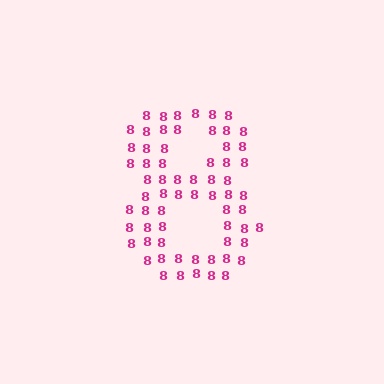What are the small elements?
The small elements are digit 8's.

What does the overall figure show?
The overall figure shows the digit 8.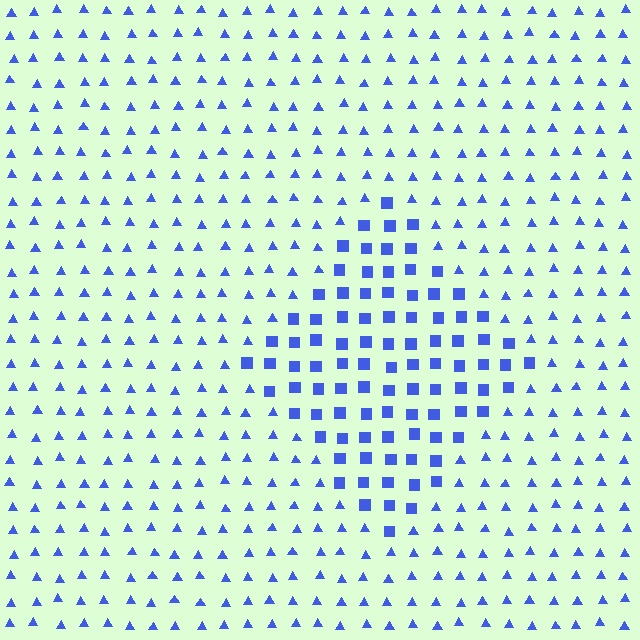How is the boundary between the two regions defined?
The boundary is defined by a change in element shape: squares inside vs. triangles outside. All elements share the same color and spacing.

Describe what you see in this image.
The image is filled with small blue elements arranged in a uniform grid. A diamond-shaped region contains squares, while the surrounding area contains triangles. The boundary is defined purely by the change in element shape.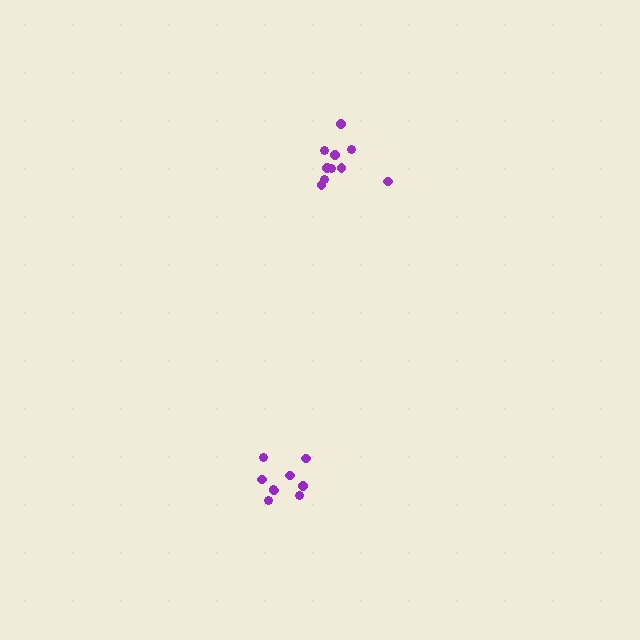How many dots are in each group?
Group 1: 10 dots, Group 2: 9 dots (19 total).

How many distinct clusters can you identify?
There are 2 distinct clusters.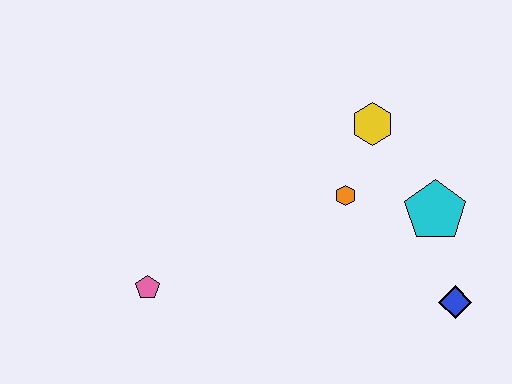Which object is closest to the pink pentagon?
The orange hexagon is closest to the pink pentagon.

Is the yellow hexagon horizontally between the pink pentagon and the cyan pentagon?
Yes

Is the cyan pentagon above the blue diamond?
Yes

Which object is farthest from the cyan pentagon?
The pink pentagon is farthest from the cyan pentagon.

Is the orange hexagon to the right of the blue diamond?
No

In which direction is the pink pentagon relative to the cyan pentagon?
The pink pentagon is to the left of the cyan pentagon.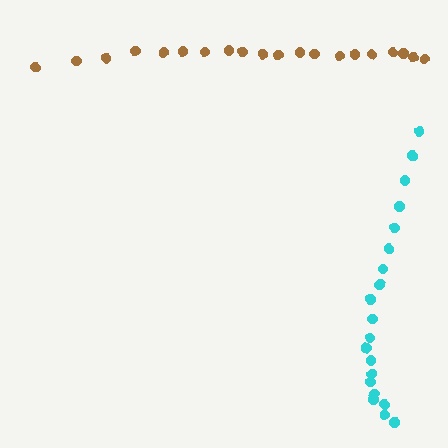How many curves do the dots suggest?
There are 2 distinct paths.